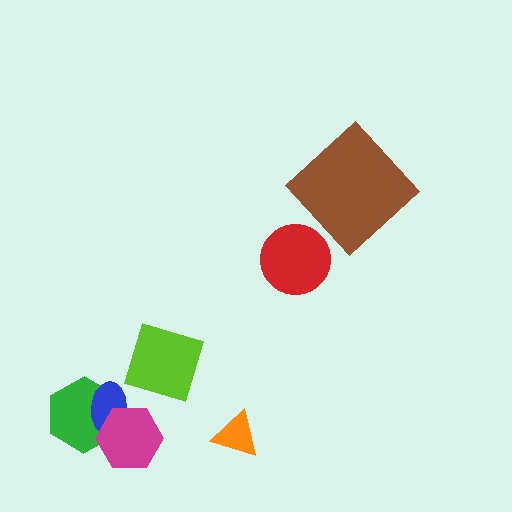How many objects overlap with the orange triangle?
0 objects overlap with the orange triangle.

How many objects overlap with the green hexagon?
2 objects overlap with the green hexagon.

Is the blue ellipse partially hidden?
Yes, it is partially covered by another shape.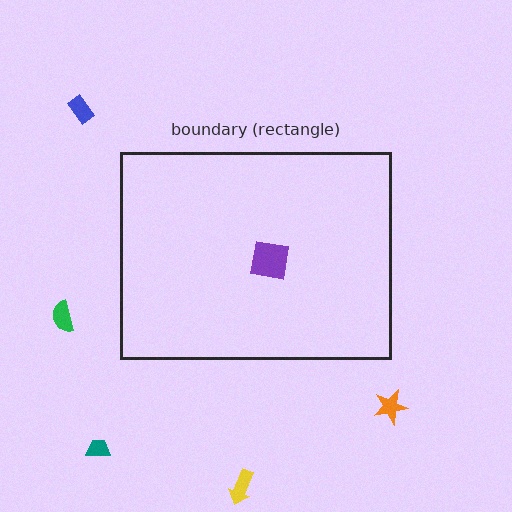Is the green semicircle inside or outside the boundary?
Outside.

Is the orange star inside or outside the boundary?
Outside.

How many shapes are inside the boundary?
1 inside, 5 outside.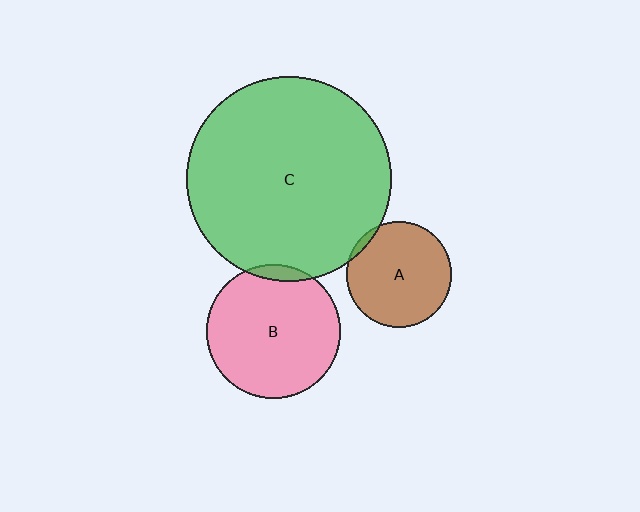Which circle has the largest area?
Circle C (green).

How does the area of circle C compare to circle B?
Approximately 2.3 times.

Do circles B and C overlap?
Yes.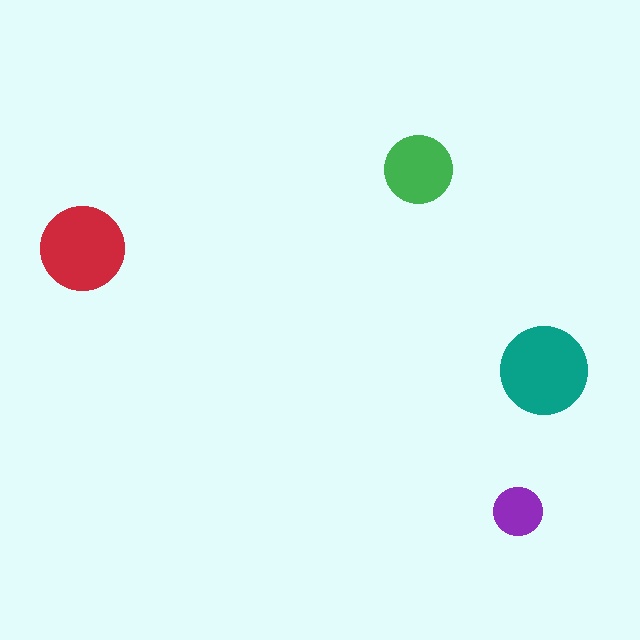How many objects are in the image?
There are 4 objects in the image.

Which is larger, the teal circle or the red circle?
The teal one.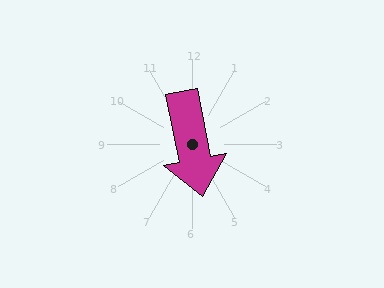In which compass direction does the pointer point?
South.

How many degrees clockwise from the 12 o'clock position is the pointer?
Approximately 169 degrees.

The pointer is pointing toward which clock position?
Roughly 6 o'clock.